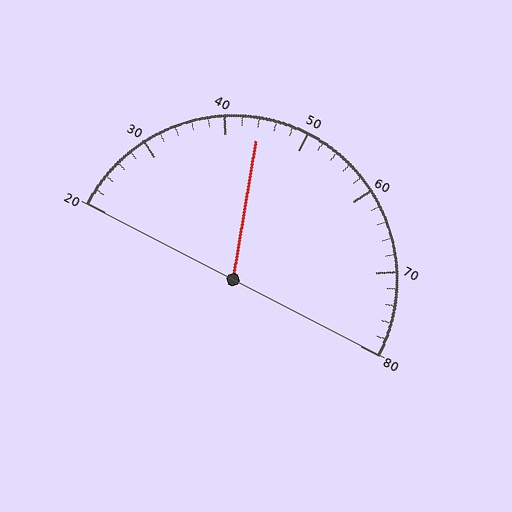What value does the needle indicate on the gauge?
The needle indicates approximately 44.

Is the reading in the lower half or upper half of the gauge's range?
The reading is in the lower half of the range (20 to 80).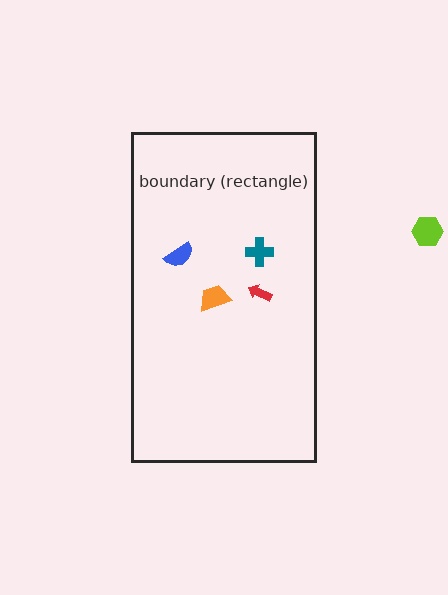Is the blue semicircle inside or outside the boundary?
Inside.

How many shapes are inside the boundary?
4 inside, 1 outside.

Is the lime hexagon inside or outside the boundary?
Outside.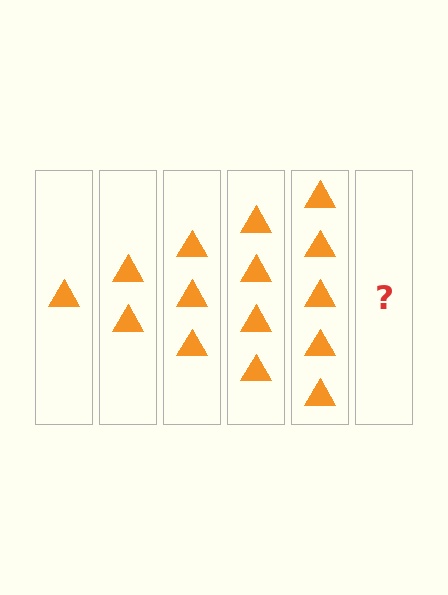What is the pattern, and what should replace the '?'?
The pattern is that each step adds one more triangle. The '?' should be 6 triangles.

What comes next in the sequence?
The next element should be 6 triangles.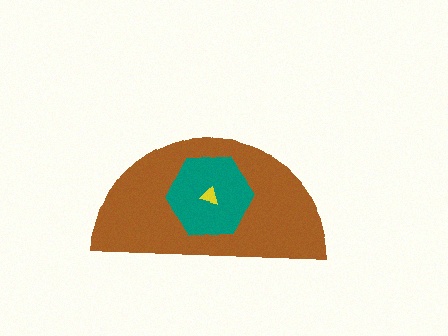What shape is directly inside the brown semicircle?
The teal hexagon.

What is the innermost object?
The yellow triangle.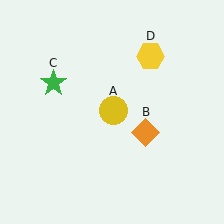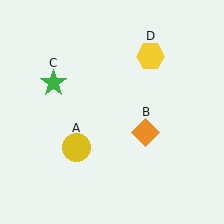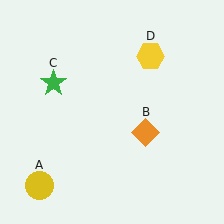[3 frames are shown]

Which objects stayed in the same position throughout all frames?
Orange diamond (object B) and green star (object C) and yellow hexagon (object D) remained stationary.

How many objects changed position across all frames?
1 object changed position: yellow circle (object A).